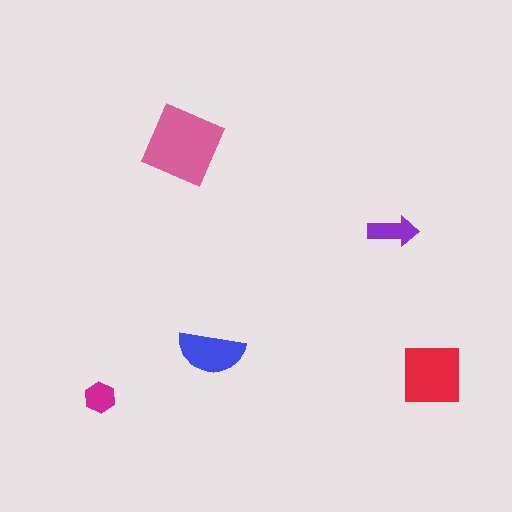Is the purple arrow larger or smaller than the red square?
Smaller.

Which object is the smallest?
The magenta hexagon.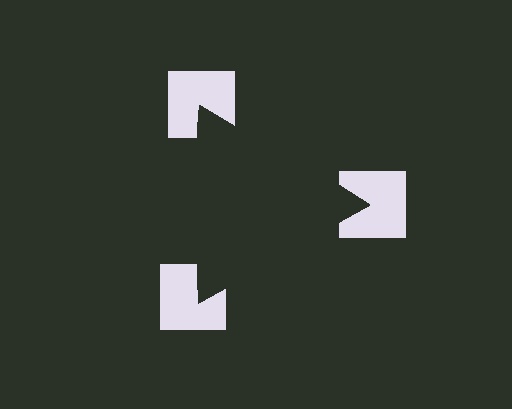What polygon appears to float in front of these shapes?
An illusory triangle — its edges are inferred from the aligned wedge cuts in the notched squares, not physically drawn.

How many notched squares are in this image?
There are 3 — one at each vertex of the illusory triangle.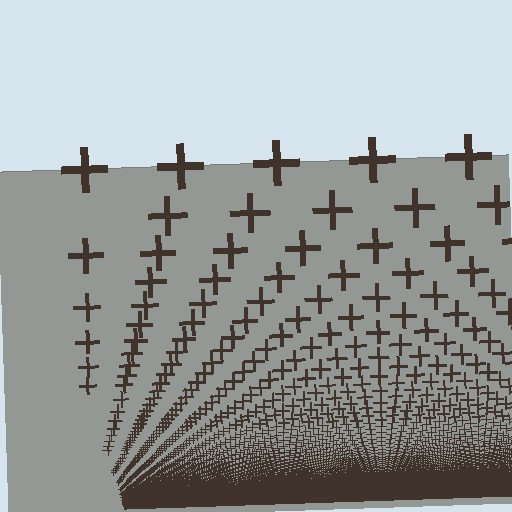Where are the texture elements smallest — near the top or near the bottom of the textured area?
Near the bottom.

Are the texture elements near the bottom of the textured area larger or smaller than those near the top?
Smaller. The gradient is inverted — elements near the bottom are smaller and denser.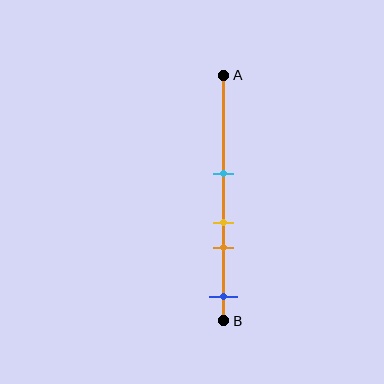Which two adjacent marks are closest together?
The yellow and orange marks are the closest adjacent pair.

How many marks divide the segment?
There are 4 marks dividing the segment.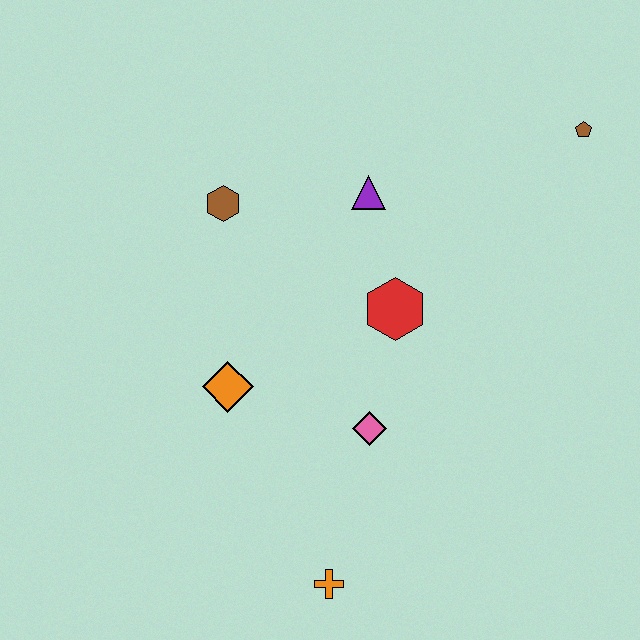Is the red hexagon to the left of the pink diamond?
No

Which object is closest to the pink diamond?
The red hexagon is closest to the pink diamond.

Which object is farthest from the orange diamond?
The brown pentagon is farthest from the orange diamond.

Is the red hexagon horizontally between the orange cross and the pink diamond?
No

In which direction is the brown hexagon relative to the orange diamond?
The brown hexagon is above the orange diamond.